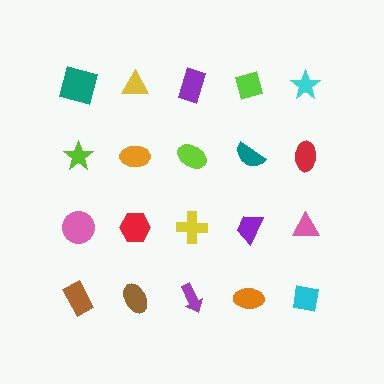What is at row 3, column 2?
A red hexagon.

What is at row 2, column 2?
An orange ellipse.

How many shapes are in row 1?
5 shapes.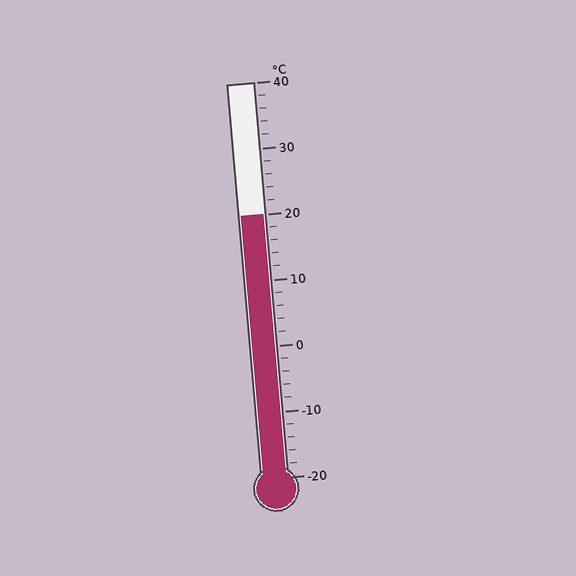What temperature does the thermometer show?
The thermometer shows approximately 20°C.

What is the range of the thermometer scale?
The thermometer scale ranges from -20°C to 40°C.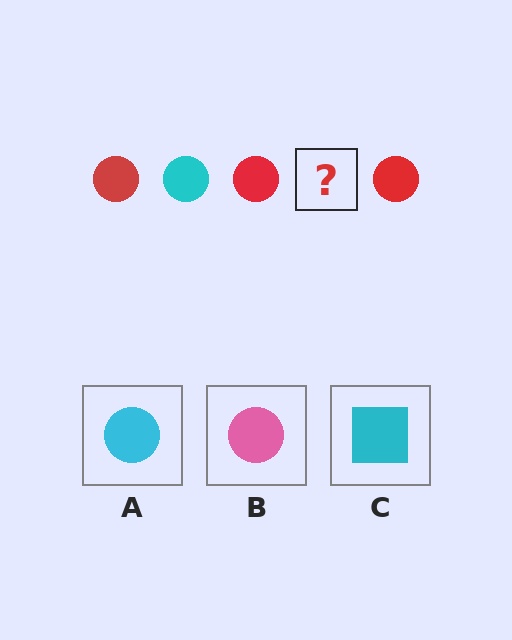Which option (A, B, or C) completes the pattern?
A.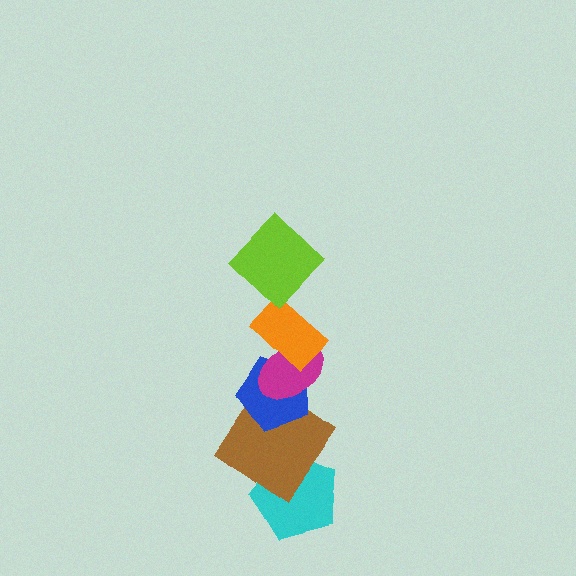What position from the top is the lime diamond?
The lime diamond is 1st from the top.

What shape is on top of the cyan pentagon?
The brown diamond is on top of the cyan pentagon.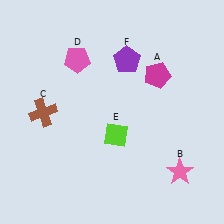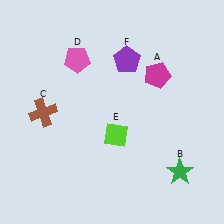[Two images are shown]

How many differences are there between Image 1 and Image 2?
There is 1 difference between the two images.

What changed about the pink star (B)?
In Image 1, B is pink. In Image 2, it changed to green.